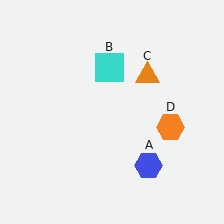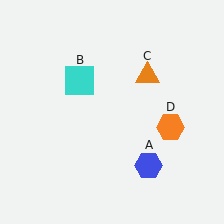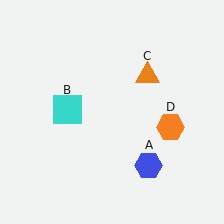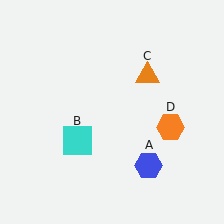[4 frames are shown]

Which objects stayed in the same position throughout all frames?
Blue hexagon (object A) and orange triangle (object C) and orange hexagon (object D) remained stationary.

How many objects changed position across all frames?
1 object changed position: cyan square (object B).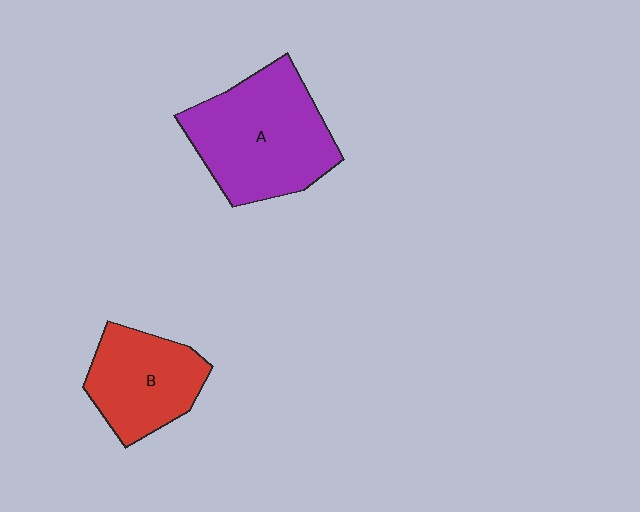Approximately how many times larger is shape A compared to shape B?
Approximately 1.5 times.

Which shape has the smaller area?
Shape B (red).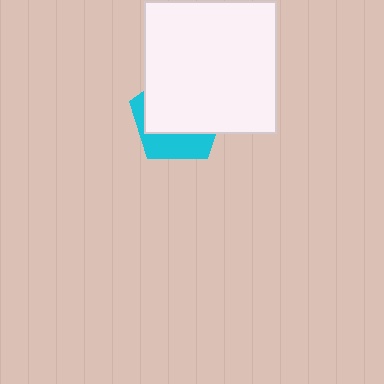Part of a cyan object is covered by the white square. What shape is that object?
It is a pentagon.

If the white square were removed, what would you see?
You would see the complete cyan pentagon.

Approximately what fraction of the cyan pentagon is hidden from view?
Roughly 66% of the cyan pentagon is hidden behind the white square.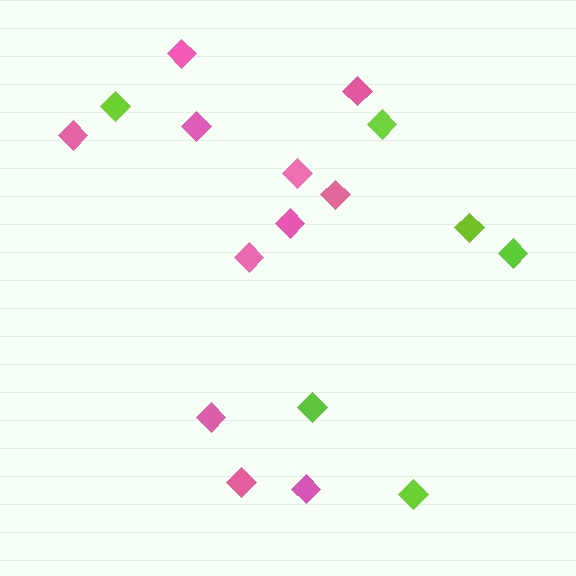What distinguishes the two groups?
There are 2 groups: one group of lime diamonds (6) and one group of pink diamonds (11).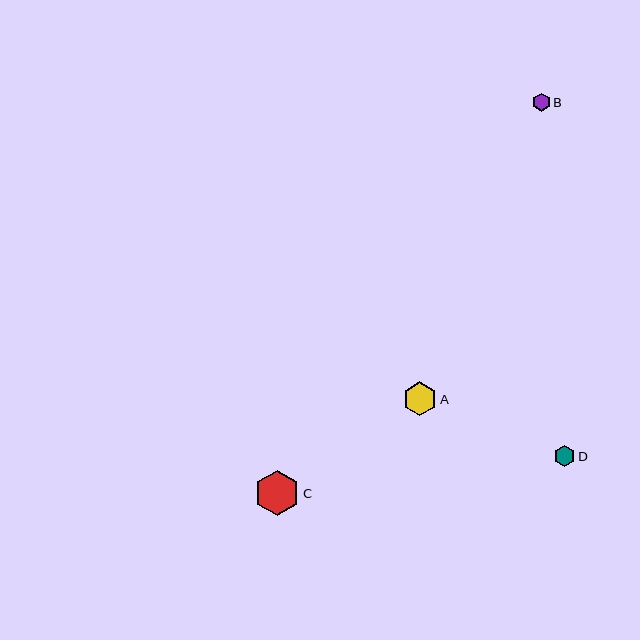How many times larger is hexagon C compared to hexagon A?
Hexagon C is approximately 1.3 times the size of hexagon A.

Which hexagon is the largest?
Hexagon C is the largest with a size of approximately 45 pixels.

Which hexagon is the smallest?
Hexagon B is the smallest with a size of approximately 18 pixels.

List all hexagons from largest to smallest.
From largest to smallest: C, A, D, B.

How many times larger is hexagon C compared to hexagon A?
Hexagon C is approximately 1.3 times the size of hexagon A.